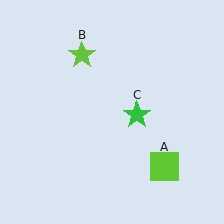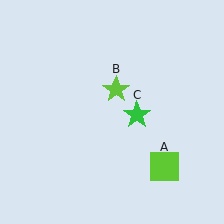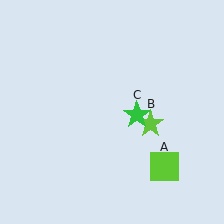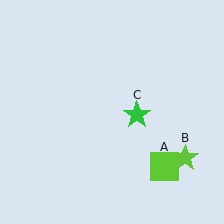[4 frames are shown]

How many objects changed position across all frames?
1 object changed position: lime star (object B).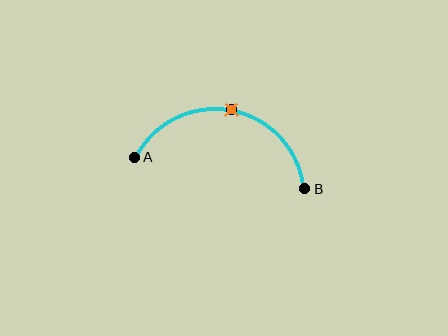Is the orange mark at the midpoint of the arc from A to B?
Yes. The orange mark lies on the arc at equal arc-length from both A and B — it is the arc midpoint.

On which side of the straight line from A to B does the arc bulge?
The arc bulges above the straight line connecting A and B.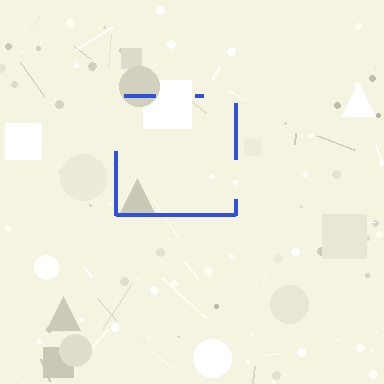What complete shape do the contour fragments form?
The contour fragments form a square.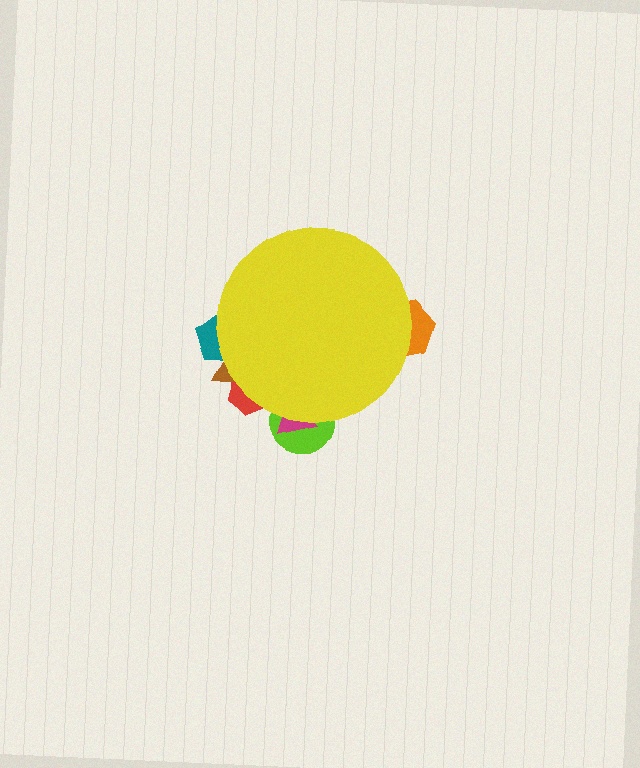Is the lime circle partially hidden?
Yes, the lime circle is partially hidden behind the yellow circle.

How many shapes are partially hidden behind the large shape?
6 shapes are partially hidden.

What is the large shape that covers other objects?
A yellow circle.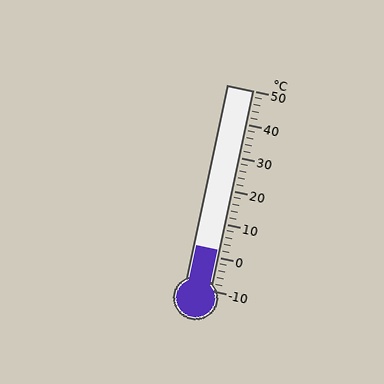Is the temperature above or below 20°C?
The temperature is below 20°C.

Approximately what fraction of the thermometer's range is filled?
The thermometer is filled to approximately 20% of its range.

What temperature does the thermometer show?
The thermometer shows approximately 2°C.